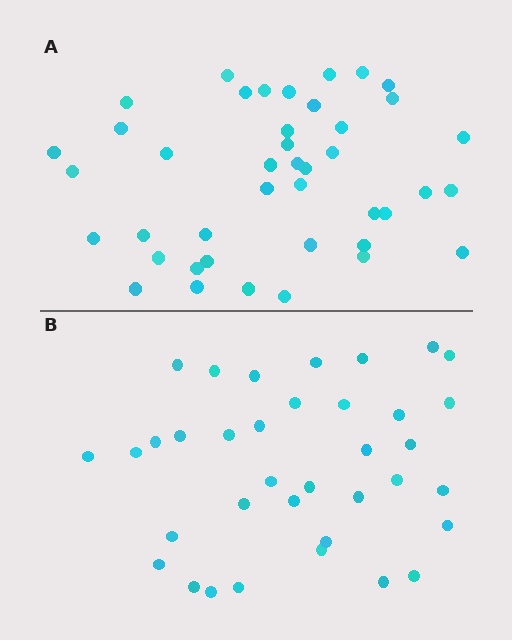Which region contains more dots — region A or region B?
Region A (the top region) has more dots.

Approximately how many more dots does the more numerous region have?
Region A has about 6 more dots than region B.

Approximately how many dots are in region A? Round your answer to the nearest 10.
About 40 dots. (The exact count is 42, which rounds to 40.)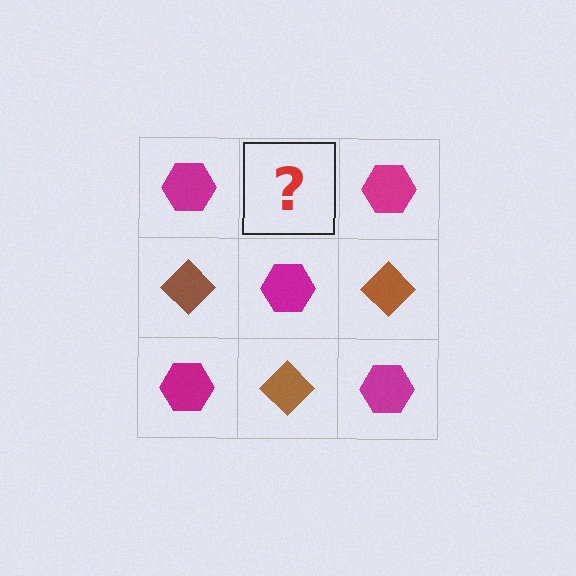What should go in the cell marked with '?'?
The missing cell should contain a brown diamond.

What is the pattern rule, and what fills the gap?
The rule is that it alternates magenta hexagon and brown diamond in a checkerboard pattern. The gap should be filled with a brown diamond.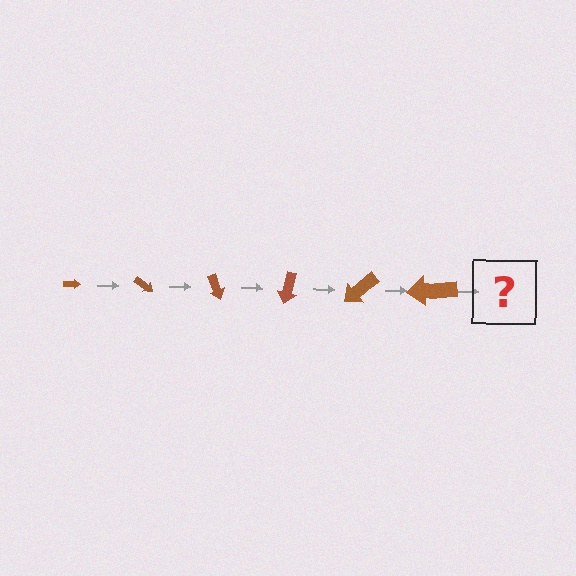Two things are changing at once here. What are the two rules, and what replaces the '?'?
The two rules are that the arrow grows larger each step and it rotates 35 degrees each step. The '?' should be an arrow, larger than the previous one and rotated 210 degrees from the start.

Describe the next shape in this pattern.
It should be an arrow, larger than the previous one and rotated 210 degrees from the start.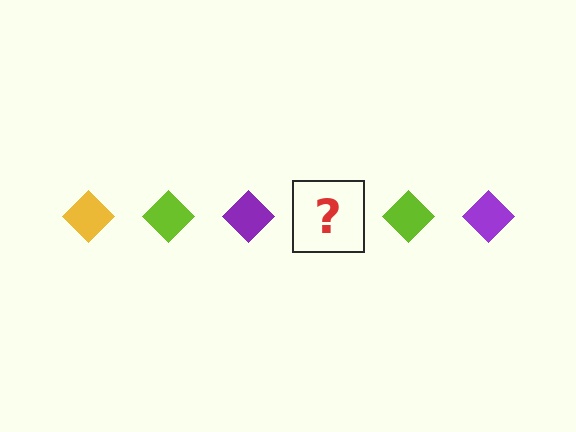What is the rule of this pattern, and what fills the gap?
The rule is that the pattern cycles through yellow, lime, purple diamonds. The gap should be filled with a yellow diamond.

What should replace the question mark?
The question mark should be replaced with a yellow diamond.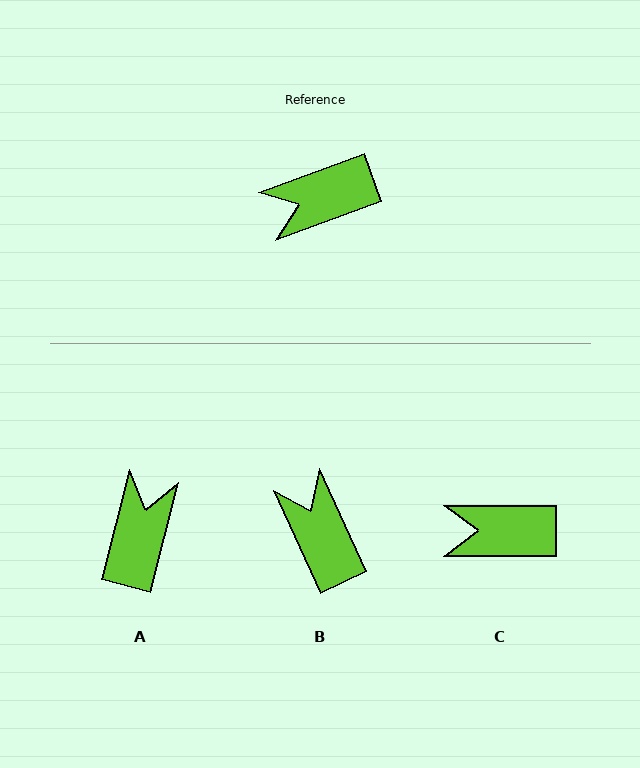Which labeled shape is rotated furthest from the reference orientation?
A, about 125 degrees away.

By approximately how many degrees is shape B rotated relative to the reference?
Approximately 85 degrees clockwise.